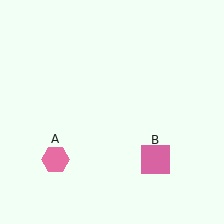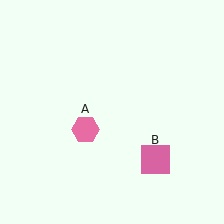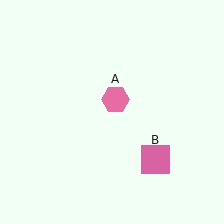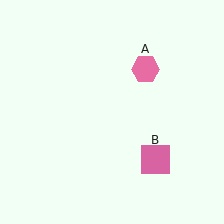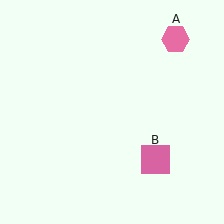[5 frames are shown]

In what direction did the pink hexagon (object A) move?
The pink hexagon (object A) moved up and to the right.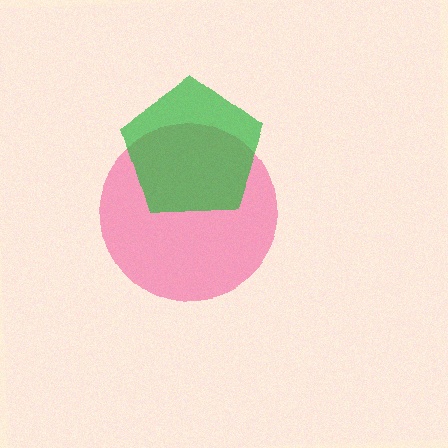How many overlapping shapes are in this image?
There are 2 overlapping shapes in the image.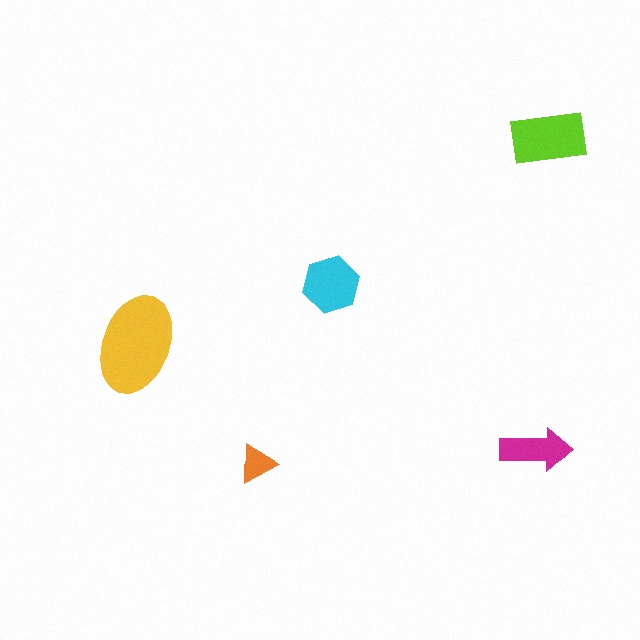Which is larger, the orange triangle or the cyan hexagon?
The cyan hexagon.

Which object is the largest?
The yellow ellipse.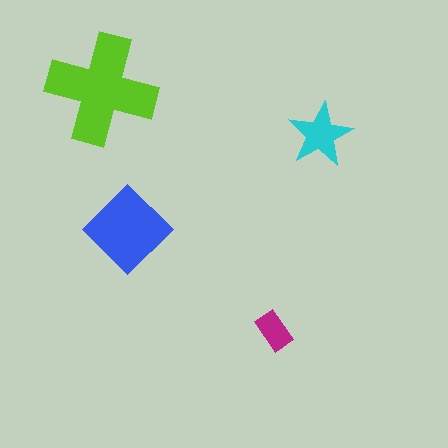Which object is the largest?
The lime cross.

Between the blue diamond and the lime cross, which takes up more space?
The lime cross.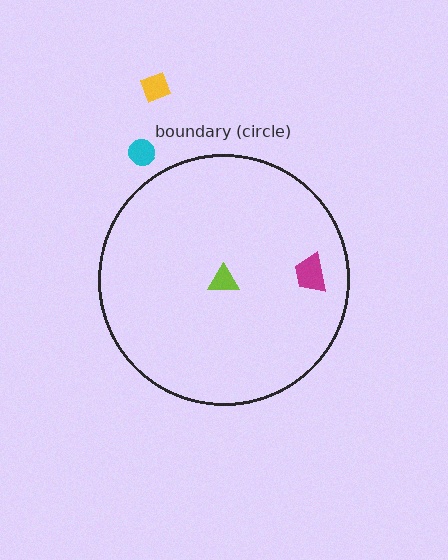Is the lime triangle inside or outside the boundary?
Inside.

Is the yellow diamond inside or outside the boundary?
Outside.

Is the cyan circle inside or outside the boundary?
Outside.